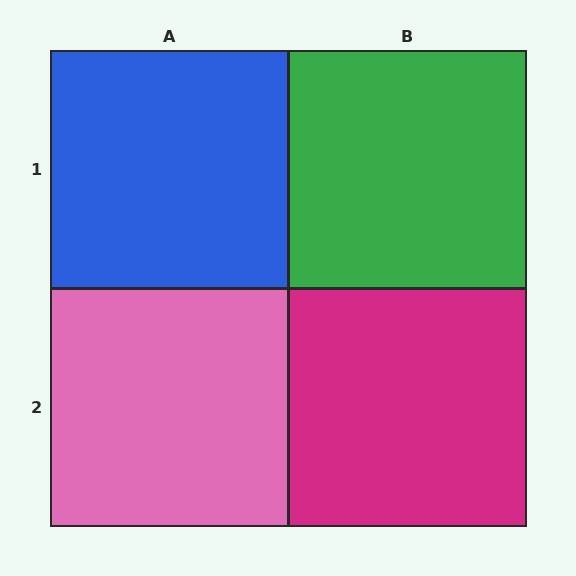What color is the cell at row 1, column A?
Blue.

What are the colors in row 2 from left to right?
Pink, magenta.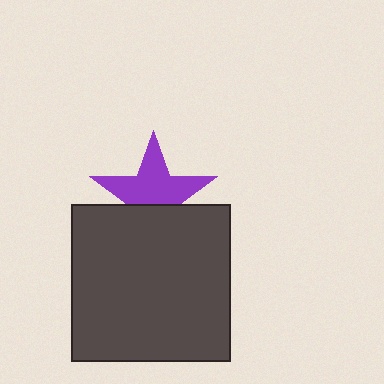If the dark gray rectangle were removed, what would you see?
You would see the complete purple star.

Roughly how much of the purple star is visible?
About half of it is visible (roughly 62%).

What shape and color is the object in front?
The object in front is a dark gray rectangle.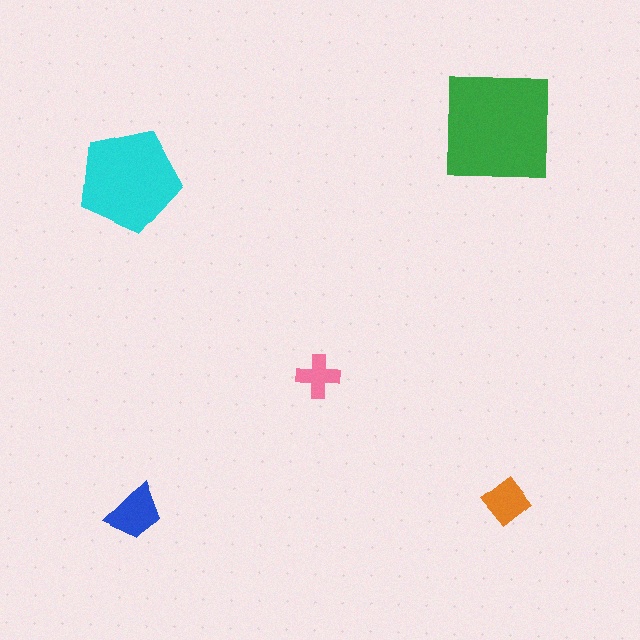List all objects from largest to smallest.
The green square, the cyan pentagon, the blue trapezoid, the orange diamond, the pink cross.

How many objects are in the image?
There are 5 objects in the image.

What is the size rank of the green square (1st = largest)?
1st.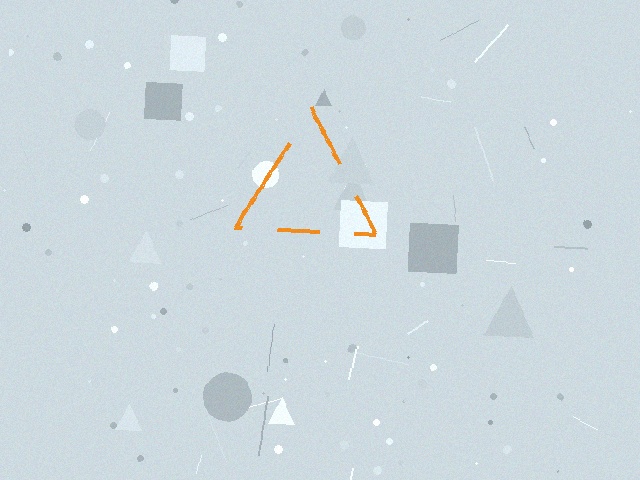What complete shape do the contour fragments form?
The contour fragments form a triangle.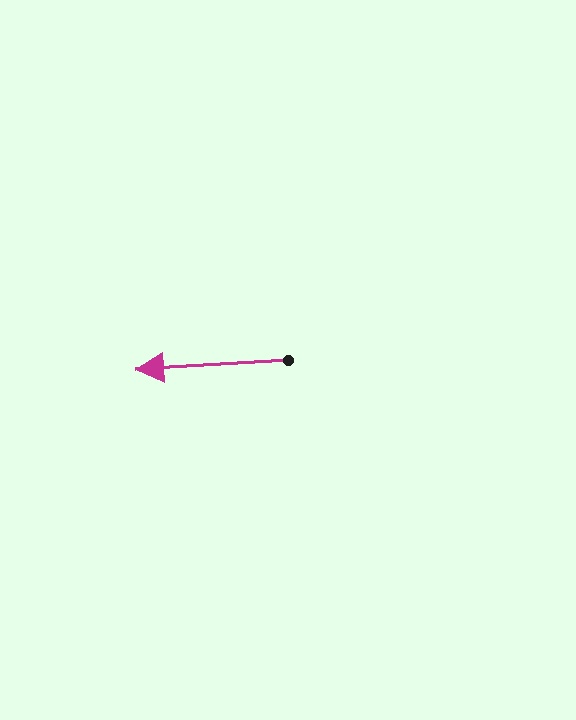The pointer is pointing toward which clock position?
Roughly 9 o'clock.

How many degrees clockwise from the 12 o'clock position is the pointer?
Approximately 267 degrees.